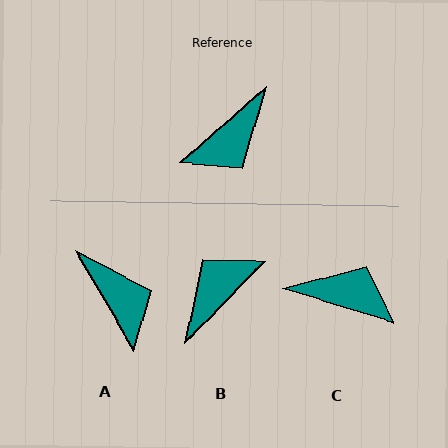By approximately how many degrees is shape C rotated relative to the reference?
Approximately 121 degrees counter-clockwise.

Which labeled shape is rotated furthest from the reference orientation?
B, about 176 degrees away.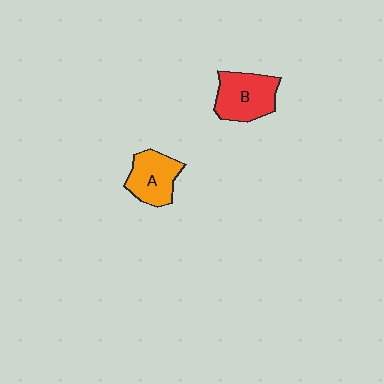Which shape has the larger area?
Shape B (red).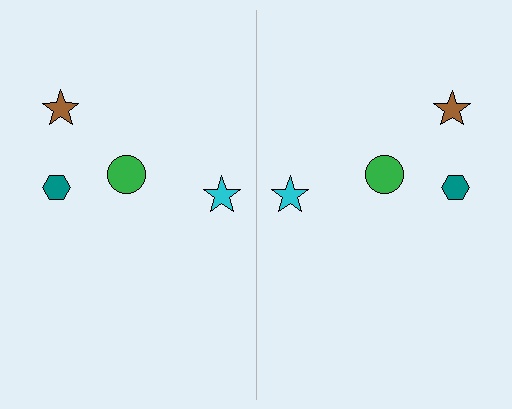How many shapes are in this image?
There are 8 shapes in this image.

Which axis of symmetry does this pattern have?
The pattern has a vertical axis of symmetry running through the center of the image.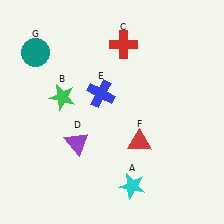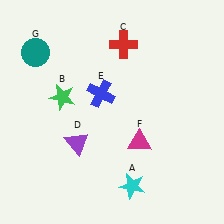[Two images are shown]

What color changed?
The triangle (F) changed from red in Image 1 to magenta in Image 2.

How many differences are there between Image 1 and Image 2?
There is 1 difference between the two images.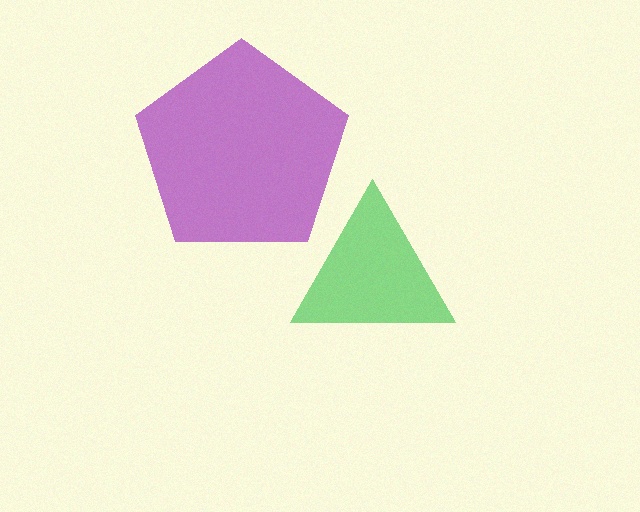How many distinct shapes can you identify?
There are 2 distinct shapes: a purple pentagon, a green triangle.